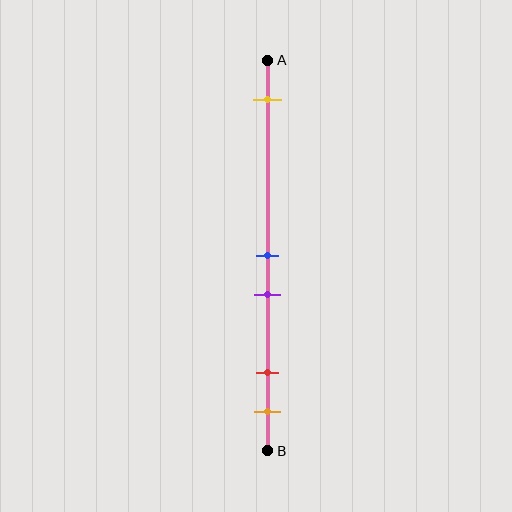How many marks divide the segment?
There are 5 marks dividing the segment.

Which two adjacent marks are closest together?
The blue and purple marks are the closest adjacent pair.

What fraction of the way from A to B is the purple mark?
The purple mark is approximately 60% (0.6) of the way from A to B.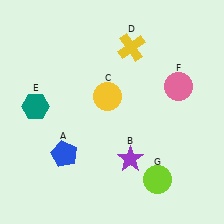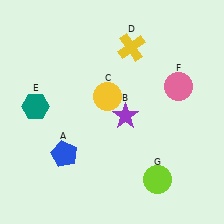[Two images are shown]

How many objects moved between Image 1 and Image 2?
1 object moved between the two images.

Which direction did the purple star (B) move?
The purple star (B) moved up.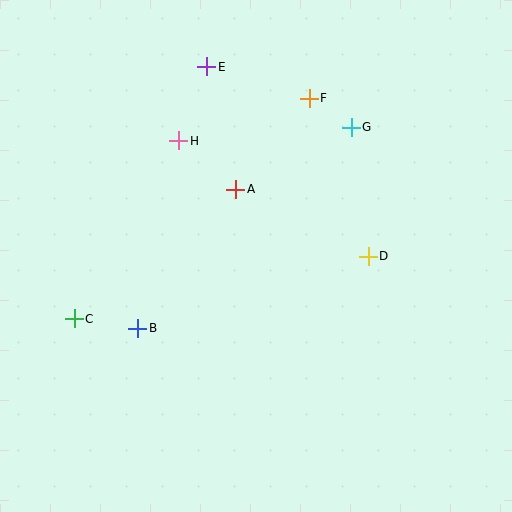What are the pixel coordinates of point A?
Point A is at (236, 189).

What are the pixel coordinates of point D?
Point D is at (368, 256).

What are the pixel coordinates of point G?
Point G is at (351, 127).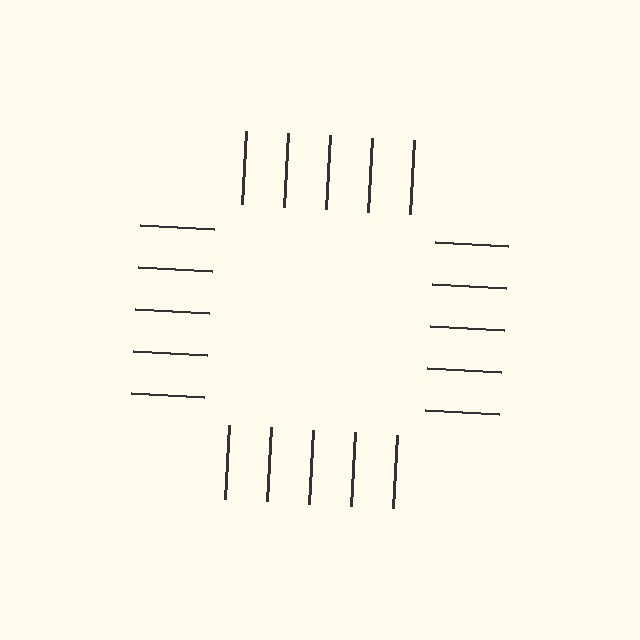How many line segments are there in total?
20 — 5 along each of the 4 edges.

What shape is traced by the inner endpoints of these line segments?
An illusory square — the line segments terminate on its edges but no continuous stroke is drawn.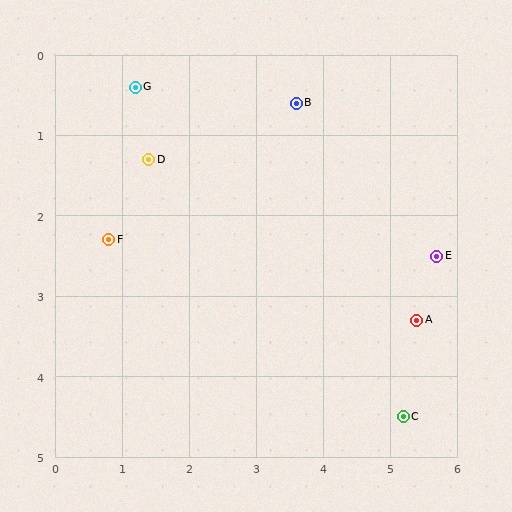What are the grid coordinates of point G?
Point G is at approximately (1.2, 0.4).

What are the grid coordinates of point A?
Point A is at approximately (5.4, 3.3).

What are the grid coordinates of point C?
Point C is at approximately (5.2, 4.5).